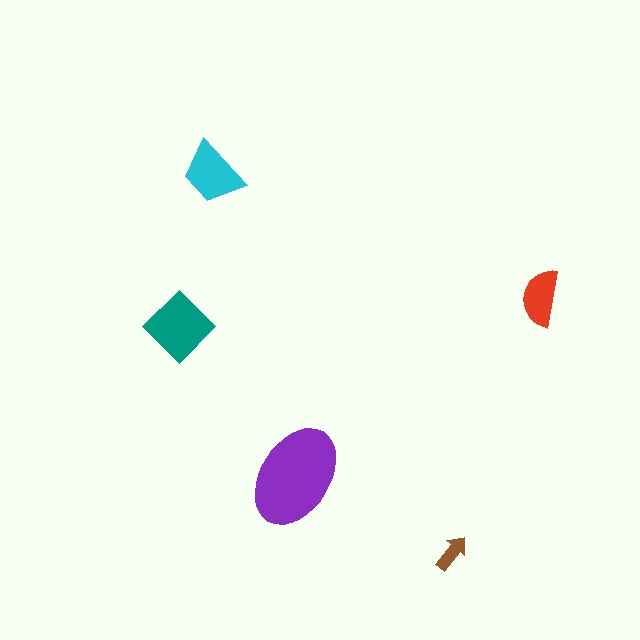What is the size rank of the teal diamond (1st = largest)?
2nd.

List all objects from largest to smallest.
The purple ellipse, the teal diamond, the cyan trapezoid, the red semicircle, the brown arrow.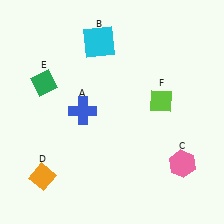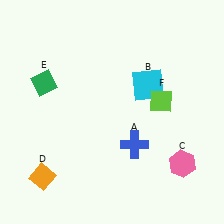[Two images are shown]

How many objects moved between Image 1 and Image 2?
2 objects moved between the two images.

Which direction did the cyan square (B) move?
The cyan square (B) moved right.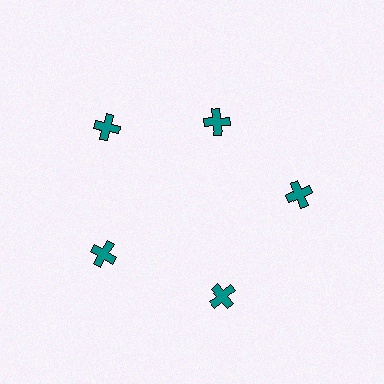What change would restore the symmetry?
The symmetry would be restored by moving it outward, back onto the ring so that all 5 crosses sit at equal angles and equal distance from the center.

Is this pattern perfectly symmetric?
No. The 5 teal crosses are arranged in a ring, but one element near the 1 o'clock position is pulled inward toward the center, breaking the 5-fold rotational symmetry.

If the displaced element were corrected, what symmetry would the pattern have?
It would have 5-fold rotational symmetry — the pattern would map onto itself every 72 degrees.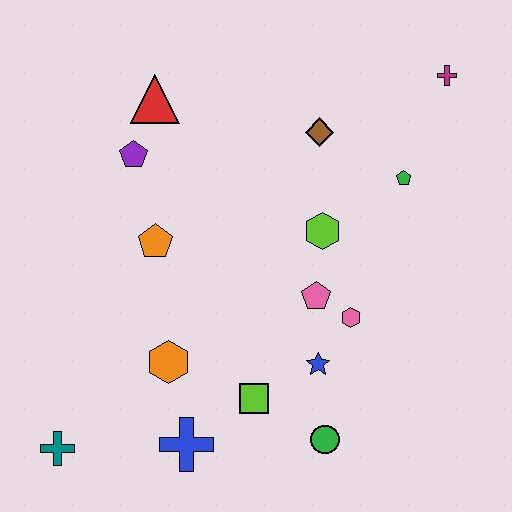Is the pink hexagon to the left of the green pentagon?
Yes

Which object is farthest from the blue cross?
The magenta cross is farthest from the blue cross.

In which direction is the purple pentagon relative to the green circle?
The purple pentagon is above the green circle.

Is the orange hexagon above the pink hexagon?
No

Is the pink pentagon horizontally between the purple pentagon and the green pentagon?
Yes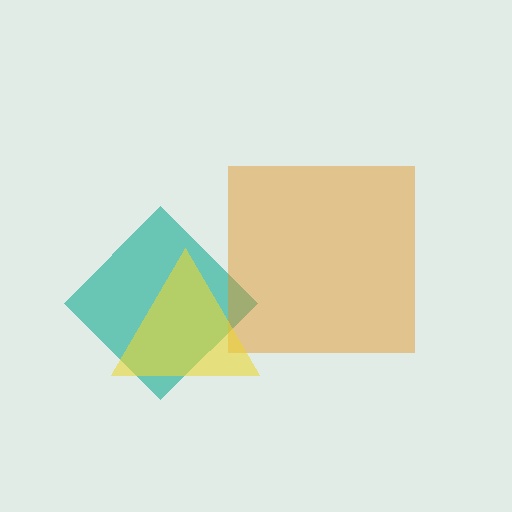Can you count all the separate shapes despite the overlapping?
Yes, there are 3 separate shapes.